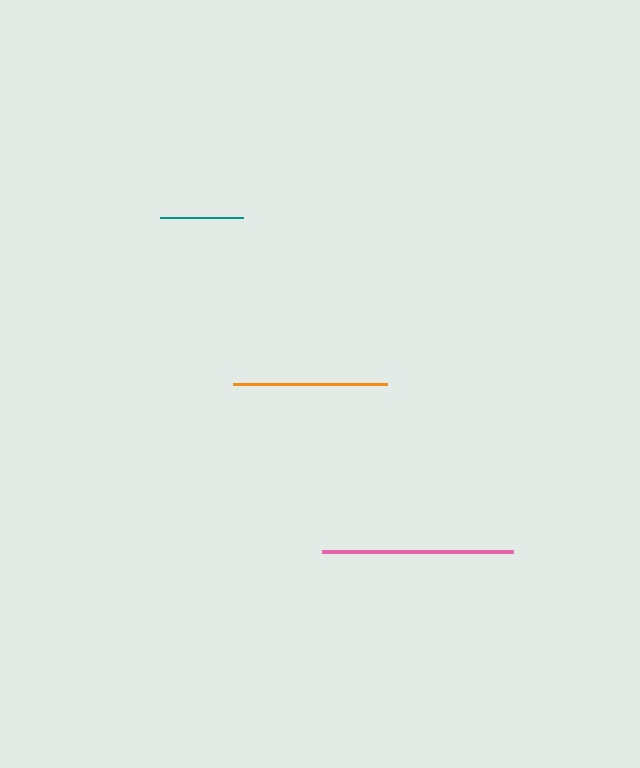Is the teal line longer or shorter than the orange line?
The orange line is longer than the teal line.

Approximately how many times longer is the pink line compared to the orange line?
The pink line is approximately 1.2 times the length of the orange line.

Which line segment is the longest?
The pink line is the longest at approximately 191 pixels.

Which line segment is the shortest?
The teal line is the shortest at approximately 83 pixels.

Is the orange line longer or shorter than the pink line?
The pink line is longer than the orange line.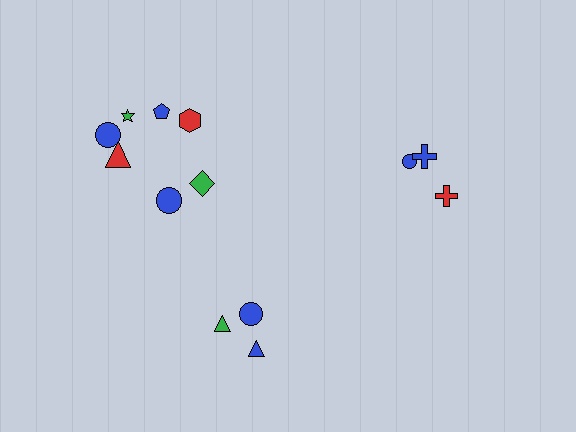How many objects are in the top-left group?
There are 7 objects.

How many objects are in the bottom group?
There are 3 objects.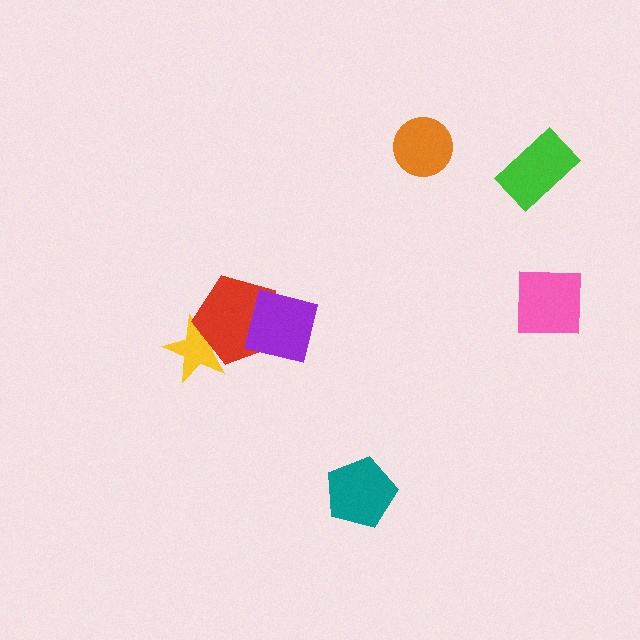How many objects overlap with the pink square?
0 objects overlap with the pink square.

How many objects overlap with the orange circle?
0 objects overlap with the orange circle.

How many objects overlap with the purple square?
1 object overlaps with the purple square.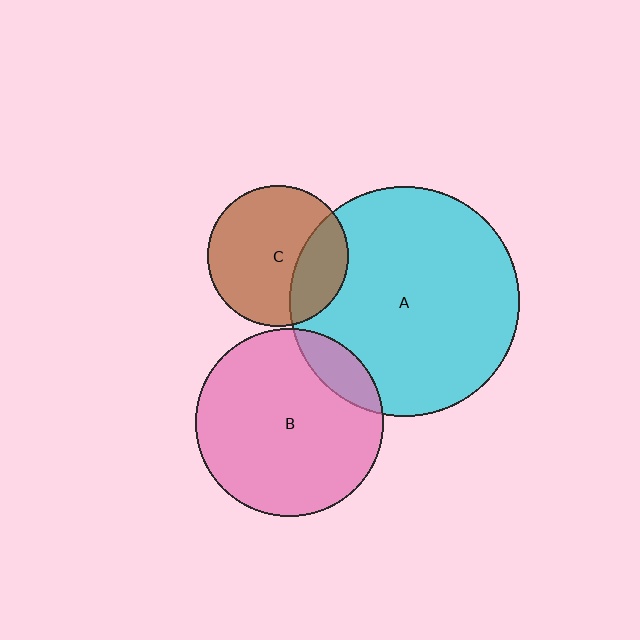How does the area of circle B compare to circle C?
Approximately 1.8 times.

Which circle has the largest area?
Circle A (cyan).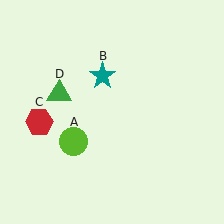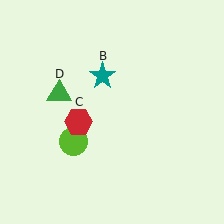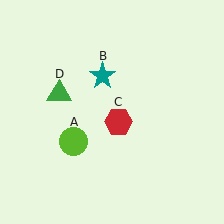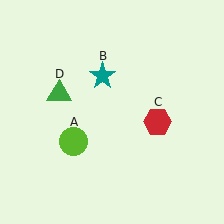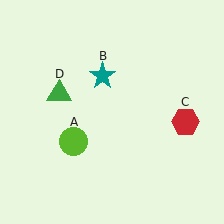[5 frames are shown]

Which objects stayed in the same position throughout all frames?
Lime circle (object A) and teal star (object B) and green triangle (object D) remained stationary.